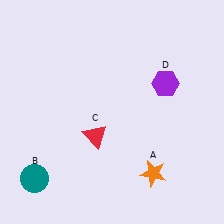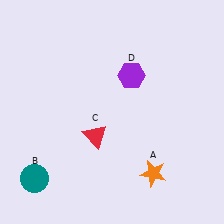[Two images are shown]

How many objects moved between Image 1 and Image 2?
1 object moved between the two images.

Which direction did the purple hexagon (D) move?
The purple hexagon (D) moved left.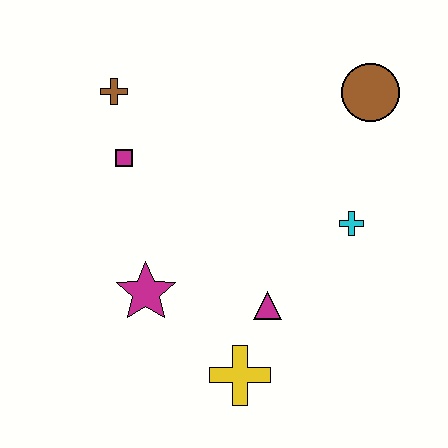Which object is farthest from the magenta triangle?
The brown cross is farthest from the magenta triangle.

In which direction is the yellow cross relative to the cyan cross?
The yellow cross is below the cyan cross.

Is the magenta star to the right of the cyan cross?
No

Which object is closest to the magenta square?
The brown cross is closest to the magenta square.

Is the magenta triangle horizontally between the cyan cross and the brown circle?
No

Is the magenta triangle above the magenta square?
No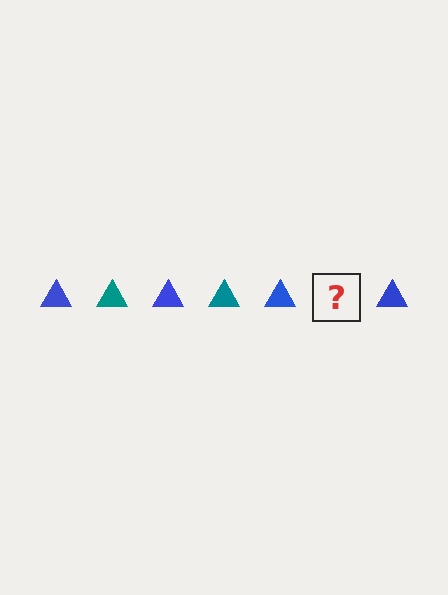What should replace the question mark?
The question mark should be replaced with a teal triangle.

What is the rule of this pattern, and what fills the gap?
The rule is that the pattern cycles through blue, teal triangles. The gap should be filled with a teal triangle.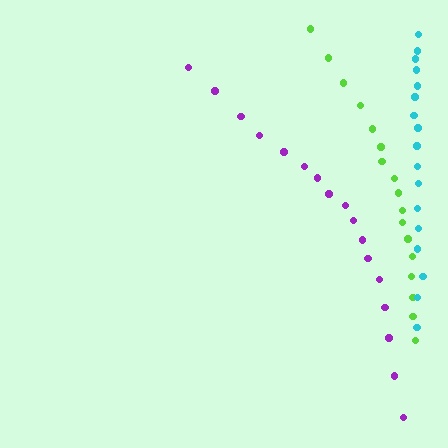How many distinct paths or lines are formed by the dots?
There are 3 distinct paths.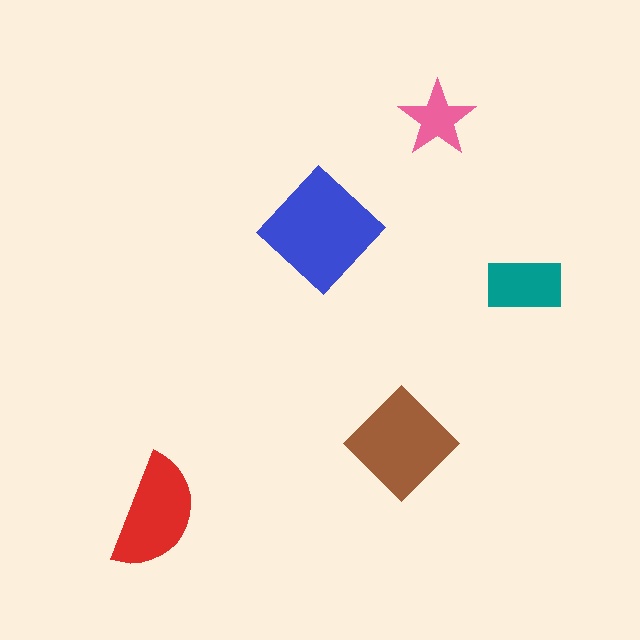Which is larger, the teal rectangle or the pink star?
The teal rectangle.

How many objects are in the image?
There are 5 objects in the image.